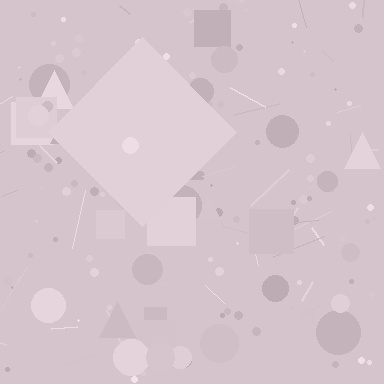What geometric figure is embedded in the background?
A diamond is embedded in the background.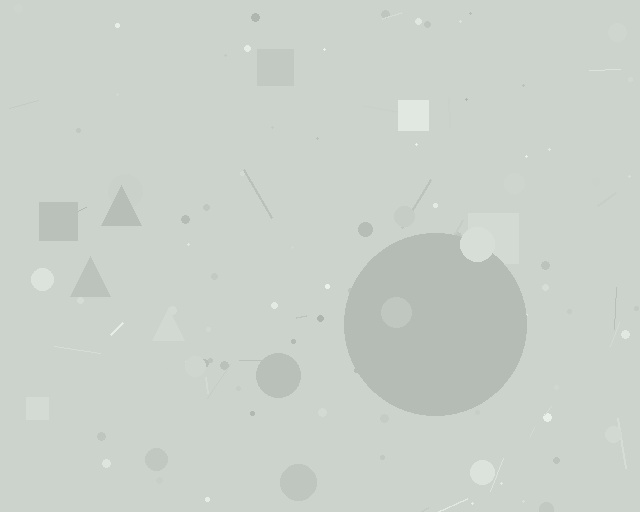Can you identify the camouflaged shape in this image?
The camouflaged shape is a circle.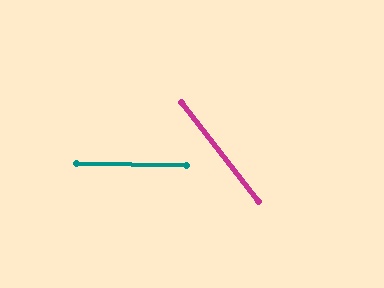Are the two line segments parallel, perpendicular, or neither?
Neither parallel nor perpendicular — they differ by about 51°.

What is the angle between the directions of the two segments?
Approximately 51 degrees.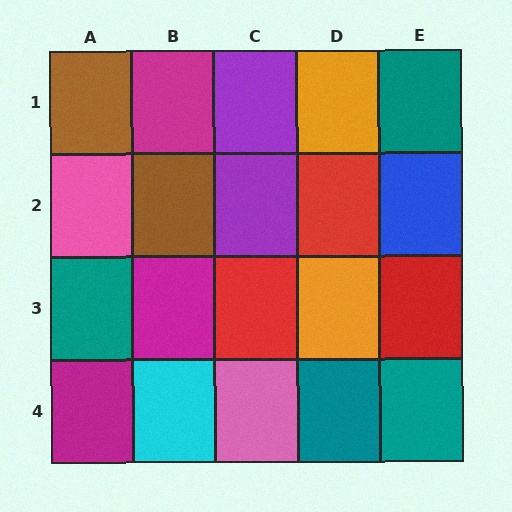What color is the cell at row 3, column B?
Magenta.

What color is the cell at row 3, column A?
Teal.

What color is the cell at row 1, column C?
Purple.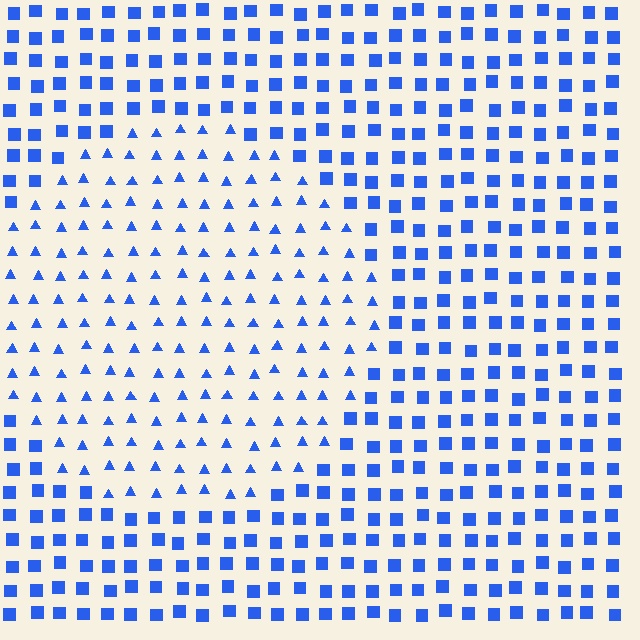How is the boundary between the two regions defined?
The boundary is defined by a change in element shape: triangles inside vs. squares outside. All elements share the same color and spacing.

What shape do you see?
I see a circle.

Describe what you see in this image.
The image is filled with small blue elements arranged in a uniform grid. A circle-shaped region contains triangles, while the surrounding area contains squares. The boundary is defined purely by the change in element shape.